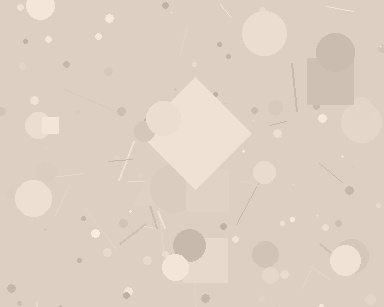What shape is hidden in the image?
A diamond is hidden in the image.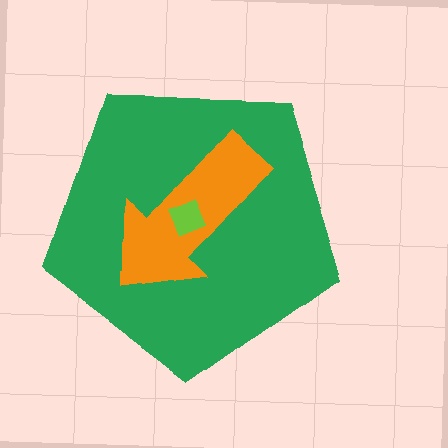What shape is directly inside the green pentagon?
The orange arrow.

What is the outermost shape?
The green pentagon.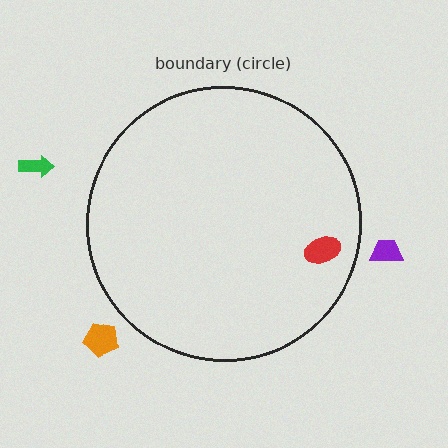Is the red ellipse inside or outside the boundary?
Inside.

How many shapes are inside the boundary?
1 inside, 3 outside.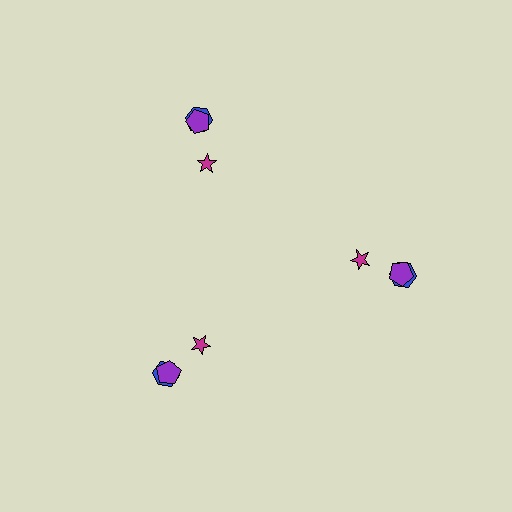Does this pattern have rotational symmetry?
Yes, this pattern has 3-fold rotational symmetry. It looks the same after rotating 120 degrees around the center.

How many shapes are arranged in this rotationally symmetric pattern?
There are 9 shapes, arranged in 3 groups of 3.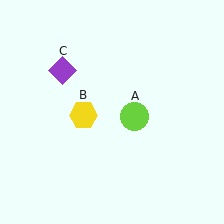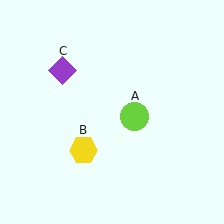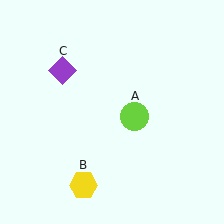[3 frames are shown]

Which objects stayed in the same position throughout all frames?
Lime circle (object A) and purple diamond (object C) remained stationary.